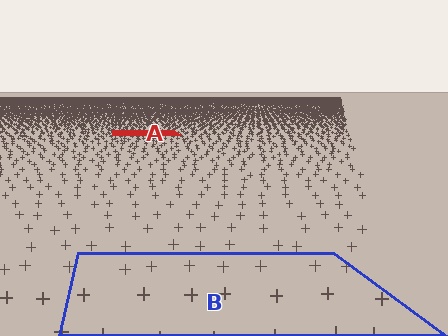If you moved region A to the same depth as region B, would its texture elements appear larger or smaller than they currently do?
They would appear larger. At a closer depth, the same texture elements are projected at a bigger on-screen size.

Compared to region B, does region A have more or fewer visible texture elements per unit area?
Region A has more texture elements per unit area — they are packed more densely because it is farther away.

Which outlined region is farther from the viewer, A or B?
Region A is farther from the viewer — the texture elements inside it appear smaller and more densely packed.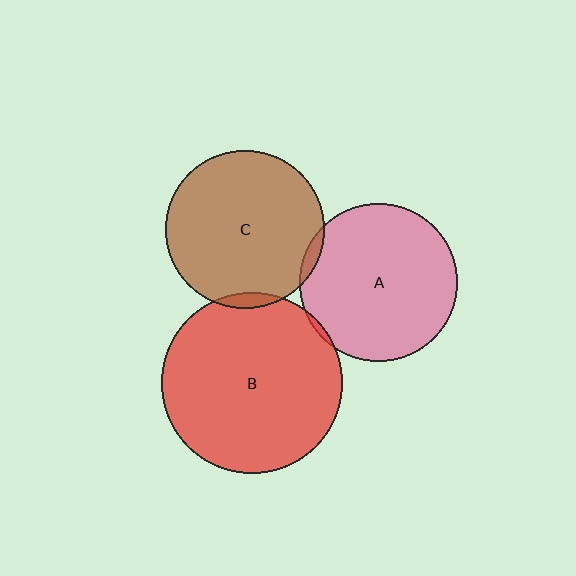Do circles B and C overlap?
Yes.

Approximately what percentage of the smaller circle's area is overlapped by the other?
Approximately 5%.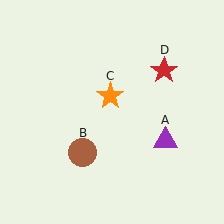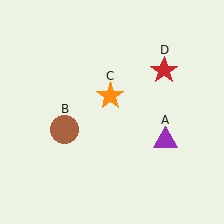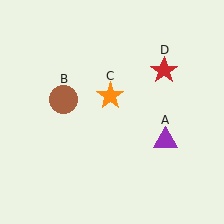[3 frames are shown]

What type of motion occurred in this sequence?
The brown circle (object B) rotated clockwise around the center of the scene.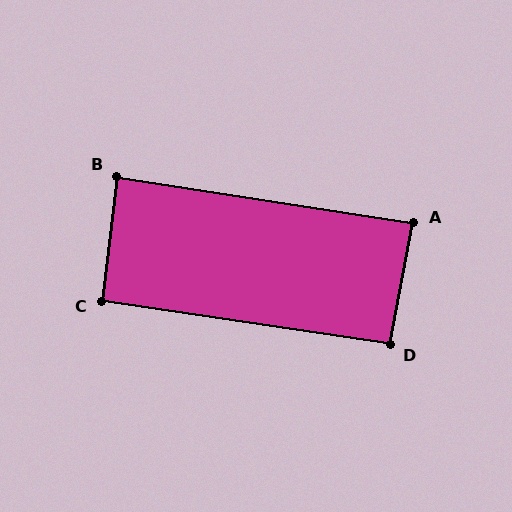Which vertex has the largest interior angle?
D, at approximately 92 degrees.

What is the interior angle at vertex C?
Approximately 92 degrees (approximately right).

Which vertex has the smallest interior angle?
B, at approximately 88 degrees.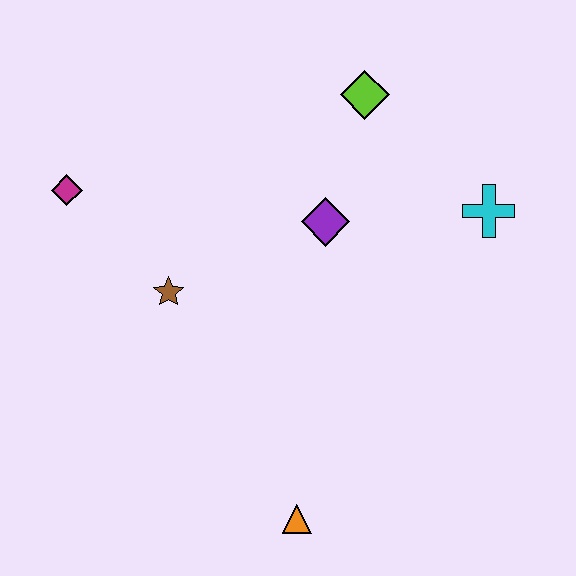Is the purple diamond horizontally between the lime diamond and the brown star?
Yes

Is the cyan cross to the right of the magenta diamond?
Yes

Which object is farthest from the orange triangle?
The lime diamond is farthest from the orange triangle.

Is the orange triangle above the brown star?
No